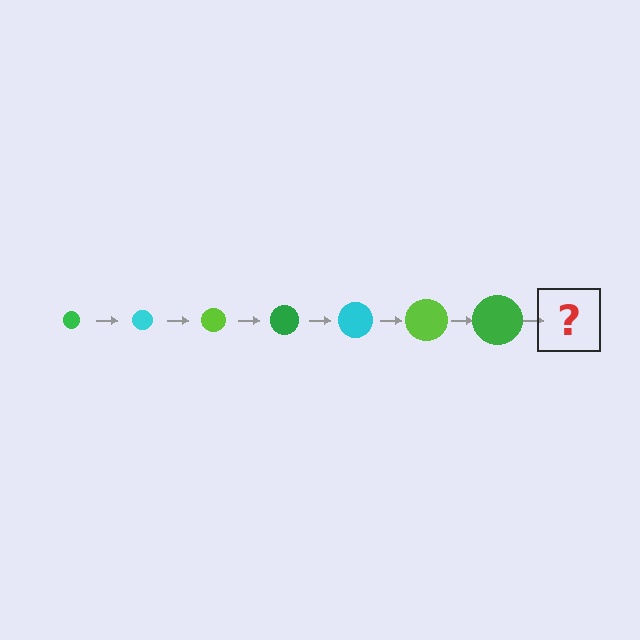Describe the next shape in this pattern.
It should be a cyan circle, larger than the previous one.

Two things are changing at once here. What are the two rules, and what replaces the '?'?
The two rules are that the circle grows larger each step and the color cycles through green, cyan, and lime. The '?' should be a cyan circle, larger than the previous one.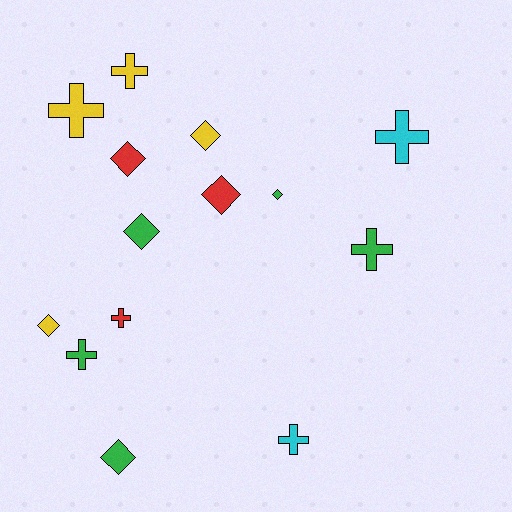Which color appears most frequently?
Green, with 5 objects.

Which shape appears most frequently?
Cross, with 7 objects.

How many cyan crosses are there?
There are 2 cyan crosses.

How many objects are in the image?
There are 14 objects.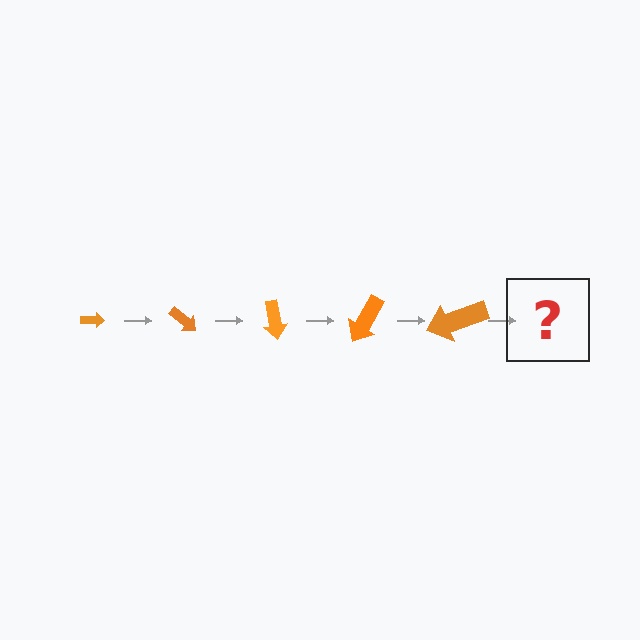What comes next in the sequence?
The next element should be an arrow, larger than the previous one and rotated 200 degrees from the start.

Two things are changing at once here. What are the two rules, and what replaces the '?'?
The two rules are that the arrow grows larger each step and it rotates 40 degrees each step. The '?' should be an arrow, larger than the previous one and rotated 200 degrees from the start.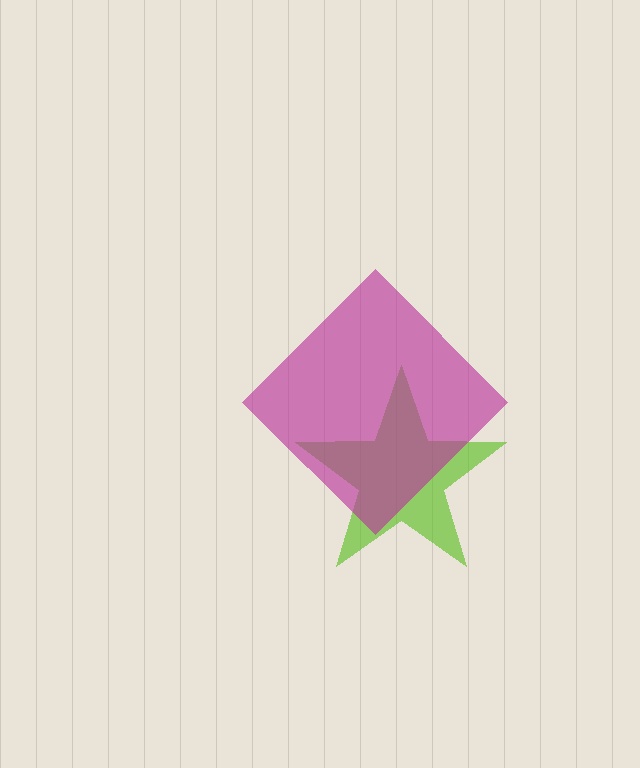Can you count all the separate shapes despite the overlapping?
Yes, there are 2 separate shapes.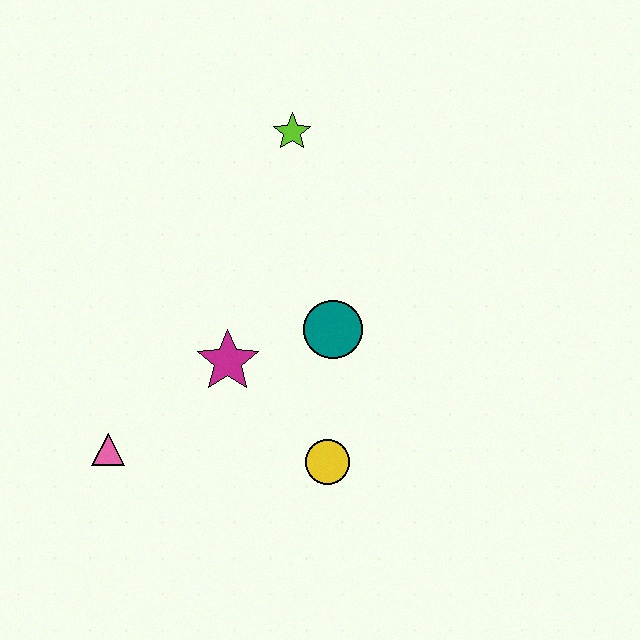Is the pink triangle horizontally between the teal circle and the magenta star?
No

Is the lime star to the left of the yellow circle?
Yes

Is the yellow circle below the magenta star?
Yes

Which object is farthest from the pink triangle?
The lime star is farthest from the pink triangle.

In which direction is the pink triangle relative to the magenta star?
The pink triangle is to the left of the magenta star.